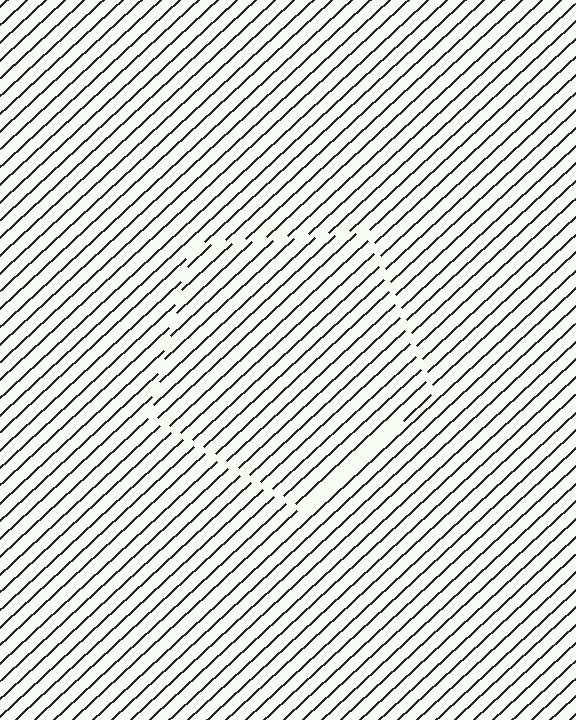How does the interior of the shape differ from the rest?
The interior of the shape contains the same grating, shifted by half a period — the contour is defined by the phase discontinuity where line-ends from the inner and outer gratings abut.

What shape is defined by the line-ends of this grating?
An illusory pentagon. The interior of the shape contains the same grating, shifted by half a period — the contour is defined by the phase discontinuity where line-ends from the inner and outer gratings abut.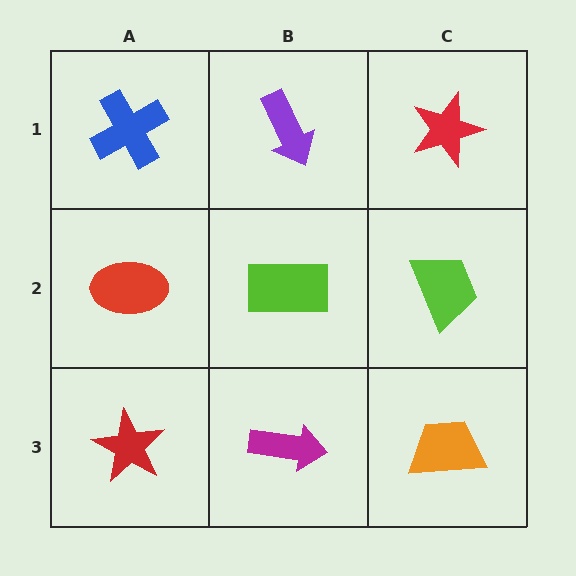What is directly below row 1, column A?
A red ellipse.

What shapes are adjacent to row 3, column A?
A red ellipse (row 2, column A), a magenta arrow (row 3, column B).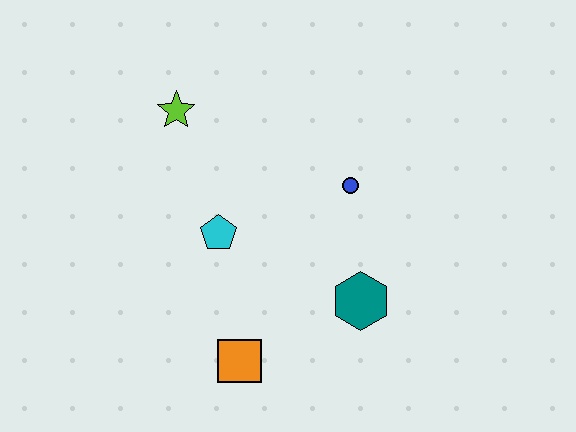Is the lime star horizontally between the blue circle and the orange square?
No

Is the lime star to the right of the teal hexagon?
No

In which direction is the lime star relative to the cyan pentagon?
The lime star is above the cyan pentagon.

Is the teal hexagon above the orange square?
Yes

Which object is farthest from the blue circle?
The orange square is farthest from the blue circle.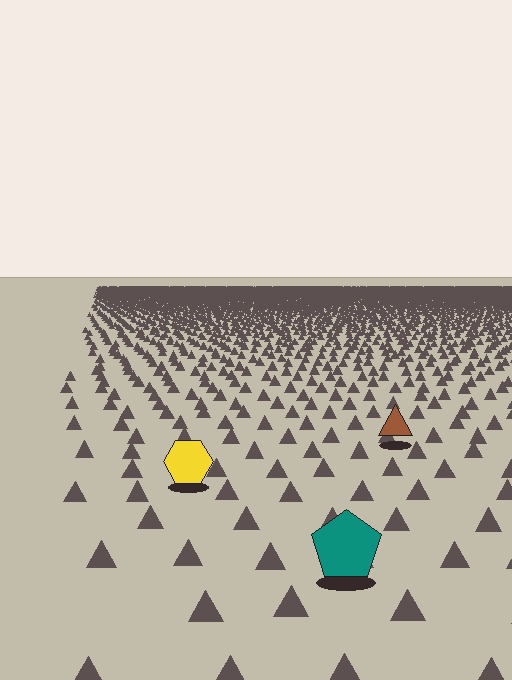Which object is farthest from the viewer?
The brown triangle is farthest from the viewer. It appears smaller and the ground texture around it is denser.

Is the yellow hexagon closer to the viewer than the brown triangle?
Yes. The yellow hexagon is closer — you can tell from the texture gradient: the ground texture is coarser near it.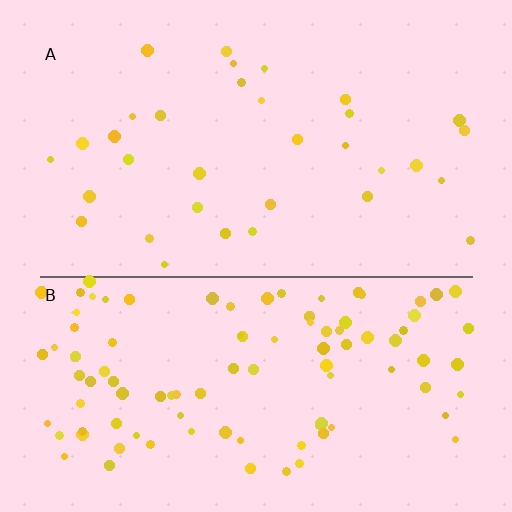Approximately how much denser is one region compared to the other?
Approximately 3.0× — region B over region A.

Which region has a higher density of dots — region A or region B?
B (the bottom).